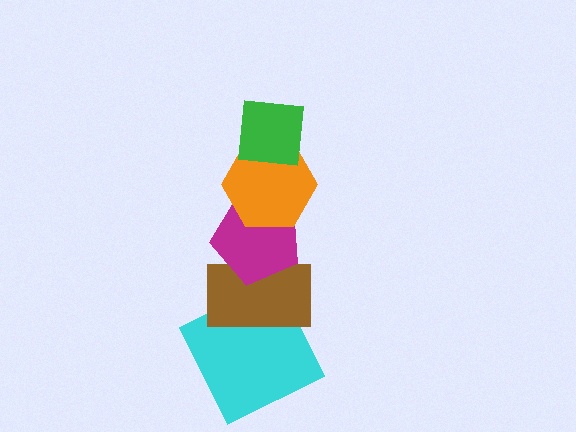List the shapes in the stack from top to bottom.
From top to bottom: the green square, the orange hexagon, the magenta pentagon, the brown rectangle, the cyan square.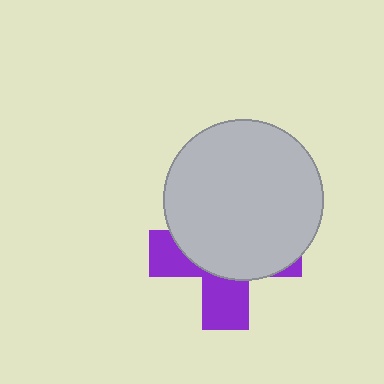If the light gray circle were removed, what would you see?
You would see the complete purple cross.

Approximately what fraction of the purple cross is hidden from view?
Roughly 64% of the purple cross is hidden behind the light gray circle.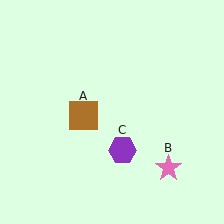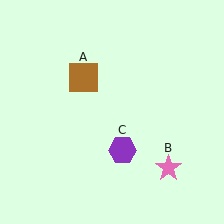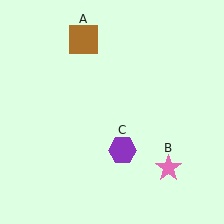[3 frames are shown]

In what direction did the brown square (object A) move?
The brown square (object A) moved up.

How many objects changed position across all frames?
1 object changed position: brown square (object A).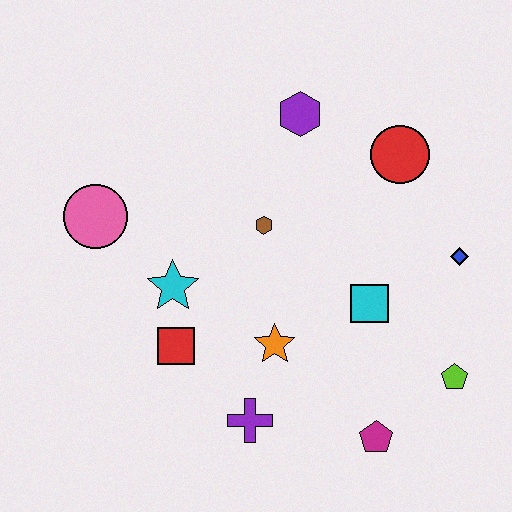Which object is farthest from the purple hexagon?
The magenta pentagon is farthest from the purple hexagon.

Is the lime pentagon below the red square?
Yes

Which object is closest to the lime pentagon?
The magenta pentagon is closest to the lime pentagon.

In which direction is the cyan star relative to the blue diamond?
The cyan star is to the left of the blue diamond.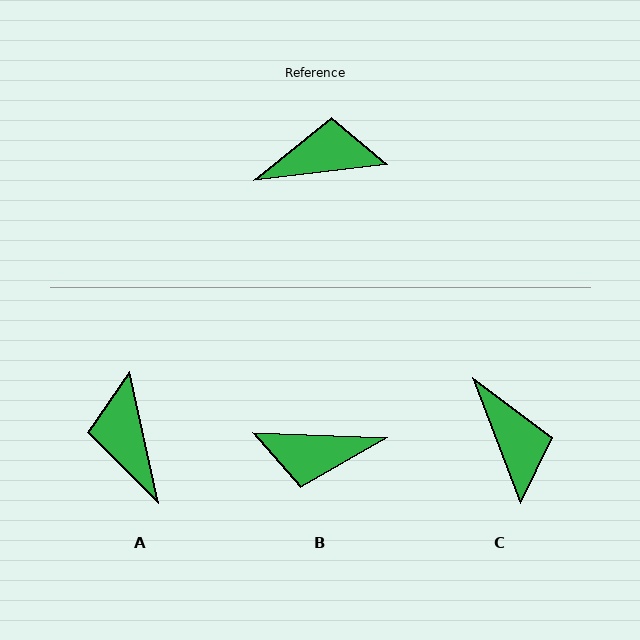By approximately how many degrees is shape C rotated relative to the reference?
Approximately 76 degrees clockwise.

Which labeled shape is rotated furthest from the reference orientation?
B, about 171 degrees away.